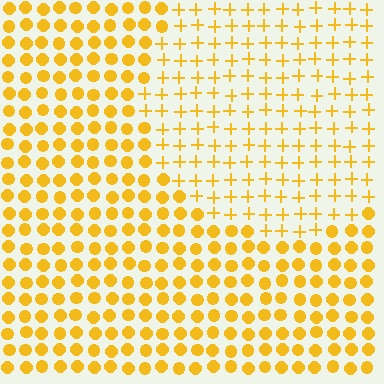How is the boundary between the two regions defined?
The boundary is defined by a change in element shape: plus signs inside vs. circles outside. All elements share the same color and spacing.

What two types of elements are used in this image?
The image uses plus signs inside the circle region and circles outside it.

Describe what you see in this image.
The image is filled with small yellow elements arranged in a uniform grid. A circle-shaped region contains plus signs, while the surrounding area contains circles. The boundary is defined purely by the change in element shape.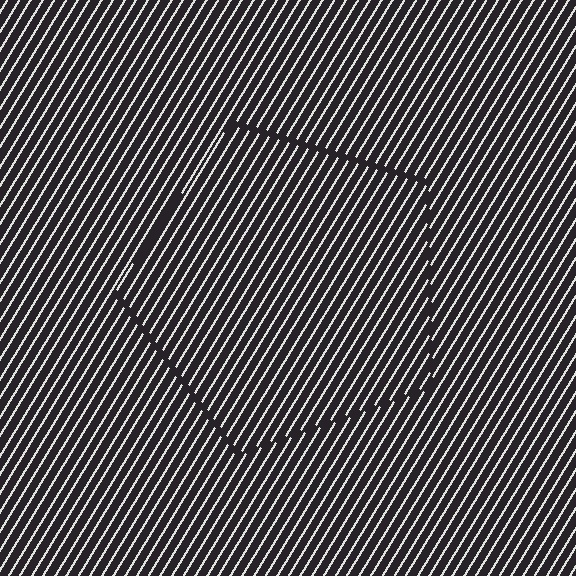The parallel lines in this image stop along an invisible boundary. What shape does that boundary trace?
An illusory pentagon. The interior of the shape contains the same grating, shifted by half a period — the contour is defined by the phase discontinuity where line-ends from the inner and outer gratings abut.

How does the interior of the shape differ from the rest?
The interior of the shape contains the same grating, shifted by half a period — the contour is defined by the phase discontinuity where line-ends from the inner and outer gratings abut.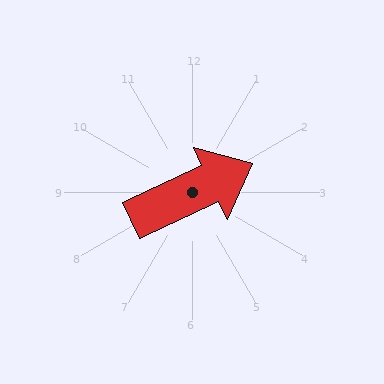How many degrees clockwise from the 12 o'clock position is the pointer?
Approximately 65 degrees.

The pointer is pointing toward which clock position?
Roughly 2 o'clock.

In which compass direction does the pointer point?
Northeast.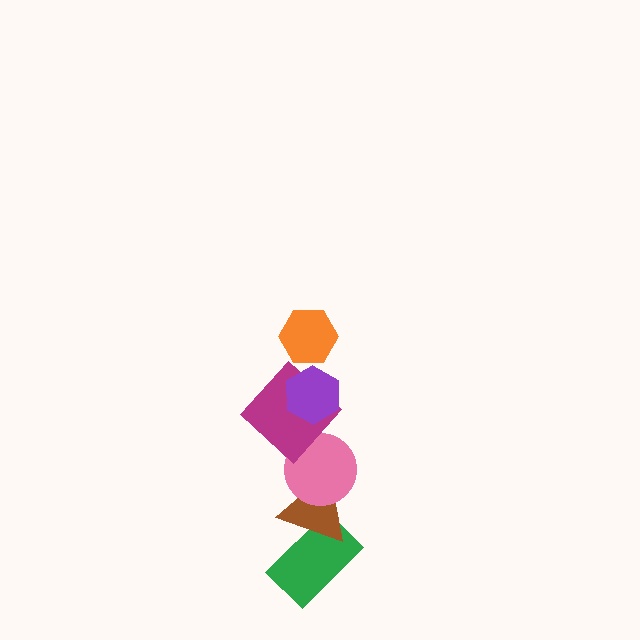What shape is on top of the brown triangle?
The pink circle is on top of the brown triangle.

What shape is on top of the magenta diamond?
The purple hexagon is on top of the magenta diamond.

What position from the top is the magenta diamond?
The magenta diamond is 3rd from the top.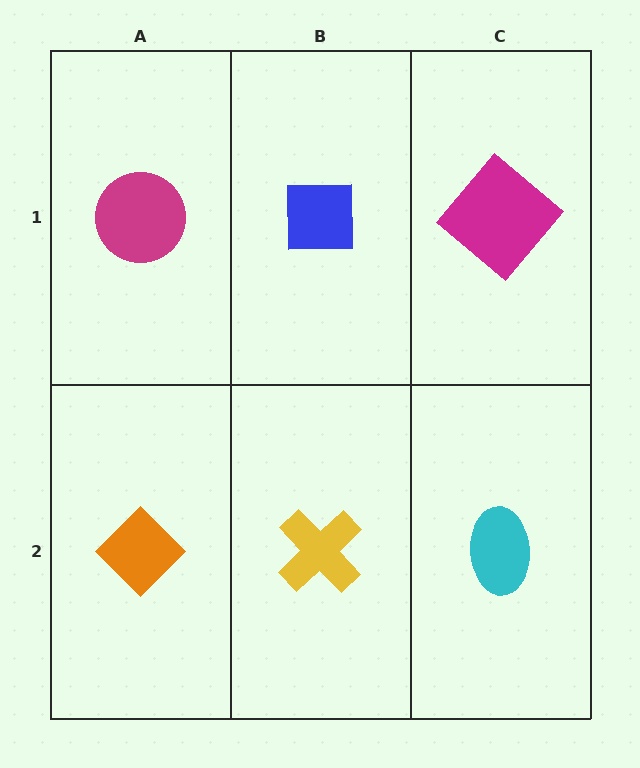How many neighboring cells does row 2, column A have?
2.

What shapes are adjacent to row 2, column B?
A blue square (row 1, column B), an orange diamond (row 2, column A), a cyan ellipse (row 2, column C).